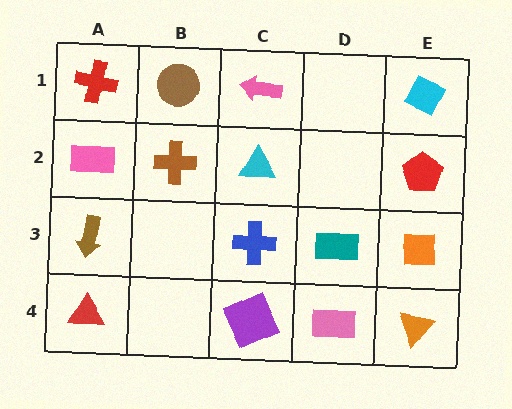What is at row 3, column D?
A teal rectangle.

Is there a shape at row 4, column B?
No, that cell is empty.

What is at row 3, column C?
A blue cross.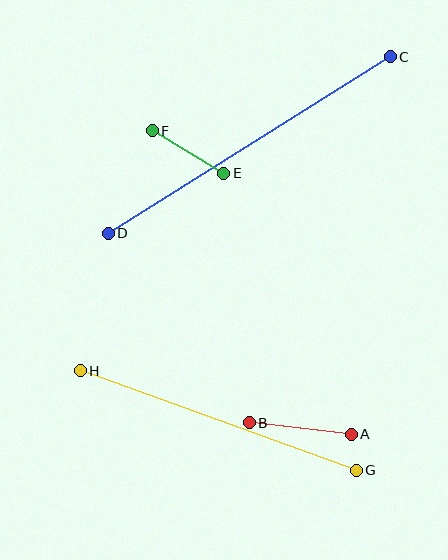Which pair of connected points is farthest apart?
Points C and D are farthest apart.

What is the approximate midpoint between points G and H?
The midpoint is at approximately (218, 421) pixels.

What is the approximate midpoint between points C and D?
The midpoint is at approximately (249, 145) pixels.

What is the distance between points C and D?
The distance is approximately 333 pixels.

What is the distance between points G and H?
The distance is approximately 293 pixels.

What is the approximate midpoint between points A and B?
The midpoint is at approximately (300, 428) pixels.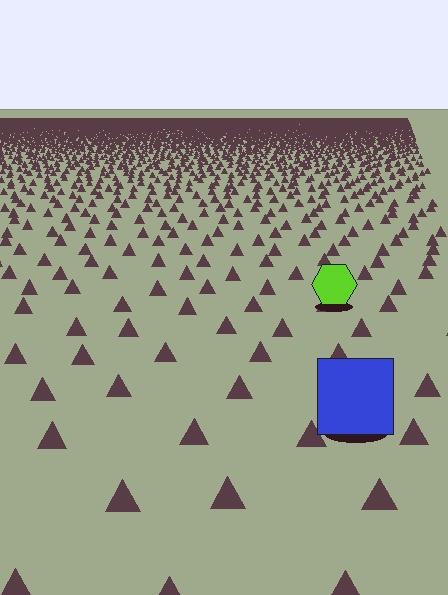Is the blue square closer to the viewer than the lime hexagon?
Yes. The blue square is closer — you can tell from the texture gradient: the ground texture is coarser near it.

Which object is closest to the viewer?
The blue square is closest. The texture marks near it are larger and more spread out.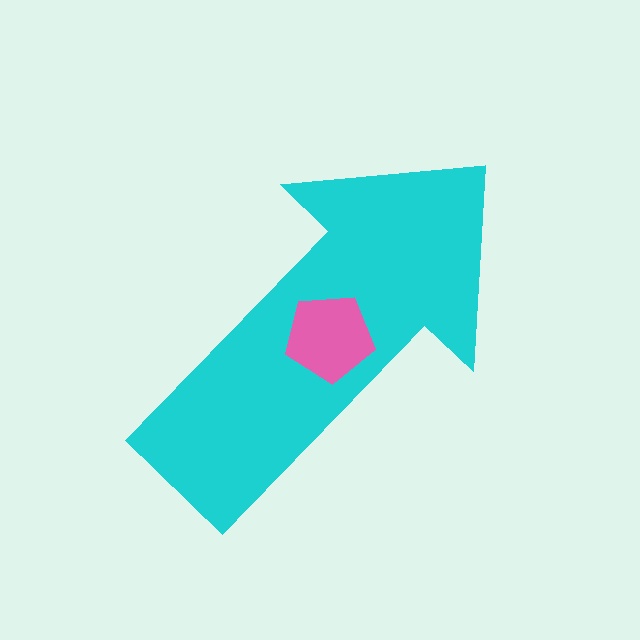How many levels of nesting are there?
2.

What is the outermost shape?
The cyan arrow.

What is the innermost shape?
The pink pentagon.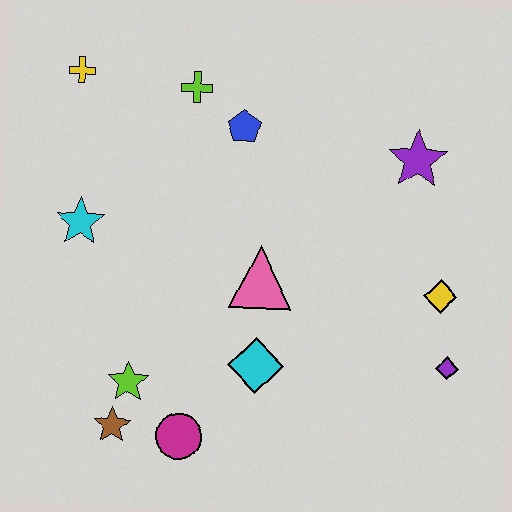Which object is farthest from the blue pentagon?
The brown star is farthest from the blue pentagon.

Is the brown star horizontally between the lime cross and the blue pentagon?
No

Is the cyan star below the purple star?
Yes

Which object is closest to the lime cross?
The blue pentagon is closest to the lime cross.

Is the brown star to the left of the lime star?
Yes